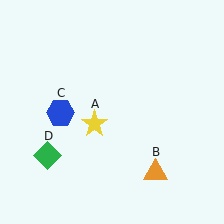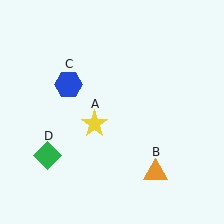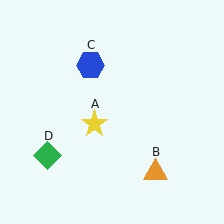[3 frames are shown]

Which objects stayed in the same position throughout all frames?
Yellow star (object A) and orange triangle (object B) and green diamond (object D) remained stationary.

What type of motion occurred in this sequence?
The blue hexagon (object C) rotated clockwise around the center of the scene.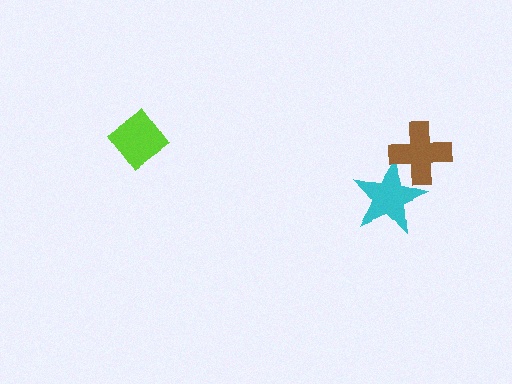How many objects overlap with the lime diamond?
0 objects overlap with the lime diamond.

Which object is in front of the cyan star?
The brown cross is in front of the cyan star.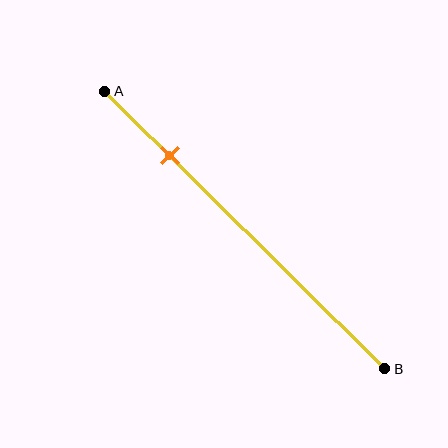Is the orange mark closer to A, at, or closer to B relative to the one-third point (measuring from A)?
The orange mark is closer to point A than the one-third point of segment AB.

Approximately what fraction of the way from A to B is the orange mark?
The orange mark is approximately 25% of the way from A to B.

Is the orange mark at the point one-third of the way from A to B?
No, the mark is at about 25% from A, not at the 33% one-third point.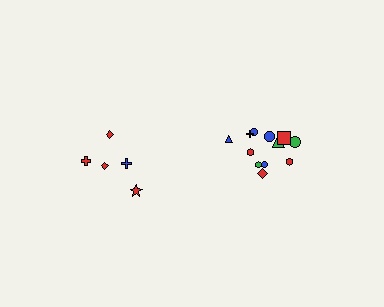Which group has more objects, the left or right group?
The right group.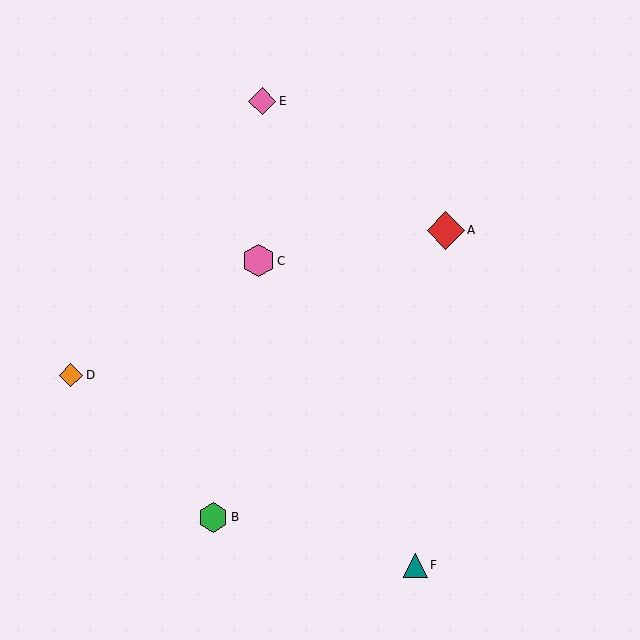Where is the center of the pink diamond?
The center of the pink diamond is at (262, 101).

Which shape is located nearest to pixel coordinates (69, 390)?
The orange diamond (labeled D) at (71, 375) is nearest to that location.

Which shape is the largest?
The red diamond (labeled A) is the largest.